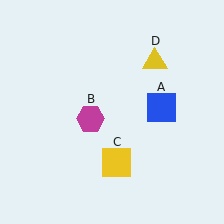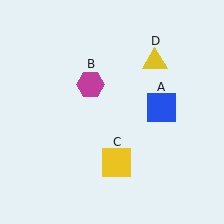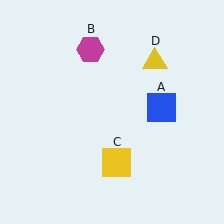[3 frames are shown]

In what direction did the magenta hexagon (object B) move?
The magenta hexagon (object B) moved up.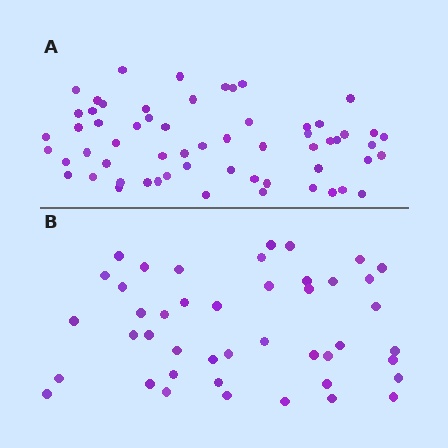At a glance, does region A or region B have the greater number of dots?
Region A (the top region) has more dots.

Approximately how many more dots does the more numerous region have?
Region A has approximately 15 more dots than region B.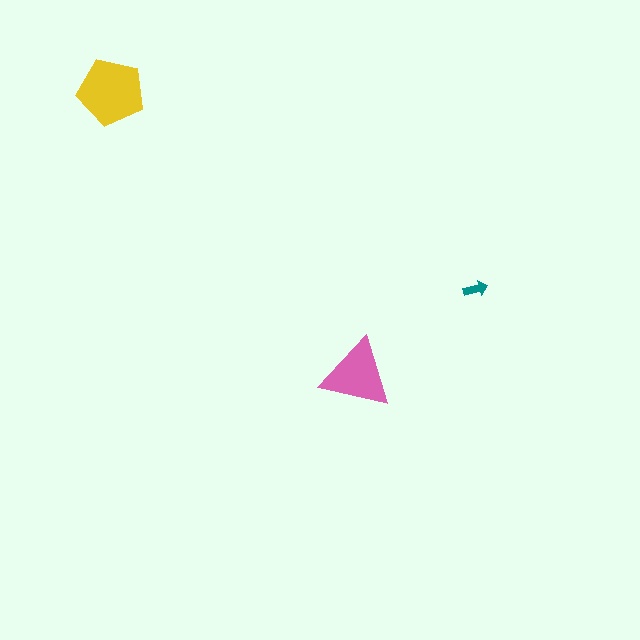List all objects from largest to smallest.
The yellow pentagon, the pink triangle, the teal arrow.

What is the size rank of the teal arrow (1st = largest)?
3rd.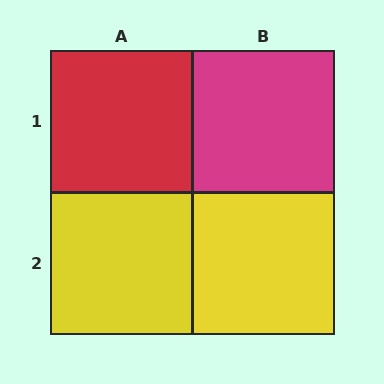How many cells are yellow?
2 cells are yellow.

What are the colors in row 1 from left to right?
Red, magenta.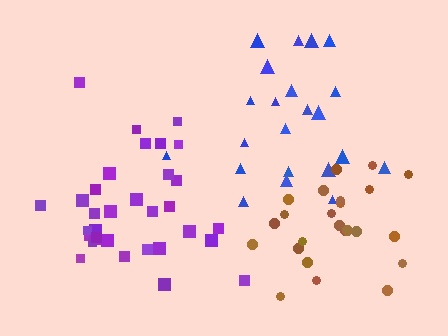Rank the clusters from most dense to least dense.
brown, purple, blue.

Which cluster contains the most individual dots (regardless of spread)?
Purple (33).